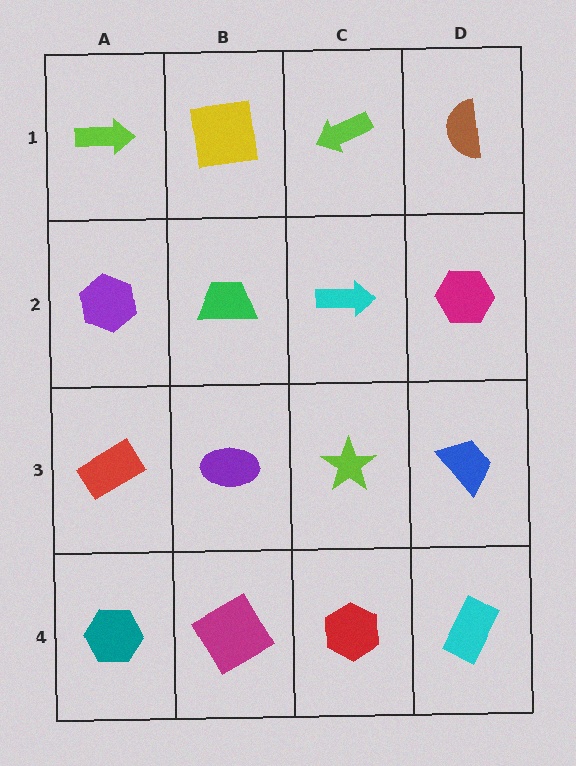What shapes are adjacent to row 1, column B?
A green trapezoid (row 2, column B), a lime arrow (row 1, column A), a lime arrow (row 1, column C).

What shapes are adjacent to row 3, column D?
A magenta hexagon (row 2, column D), a cyan rectangle (row 4, column D), a lime star (row 3, column C).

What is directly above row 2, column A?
A lime arrow.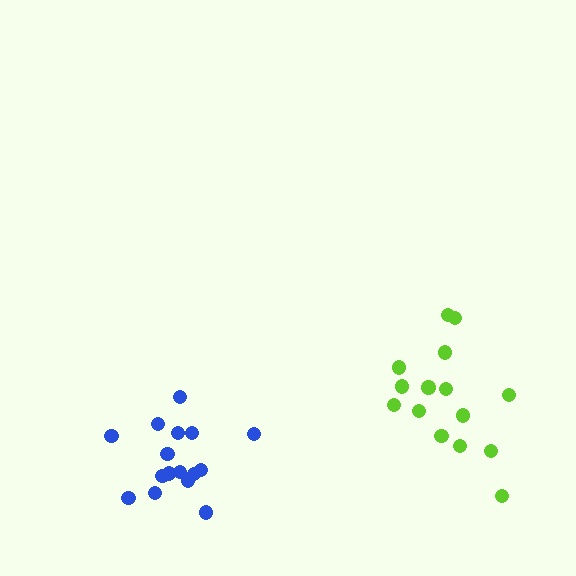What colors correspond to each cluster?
The clusters are colored: blue, lime.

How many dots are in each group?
Group 1: 16 dots, Group 2: 15 dots (31 total).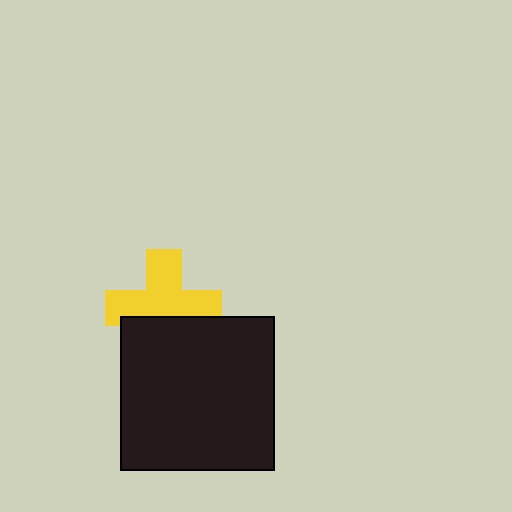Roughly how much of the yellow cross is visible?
About half of it is visible (roughly 64%).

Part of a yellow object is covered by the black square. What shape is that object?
It is a cross.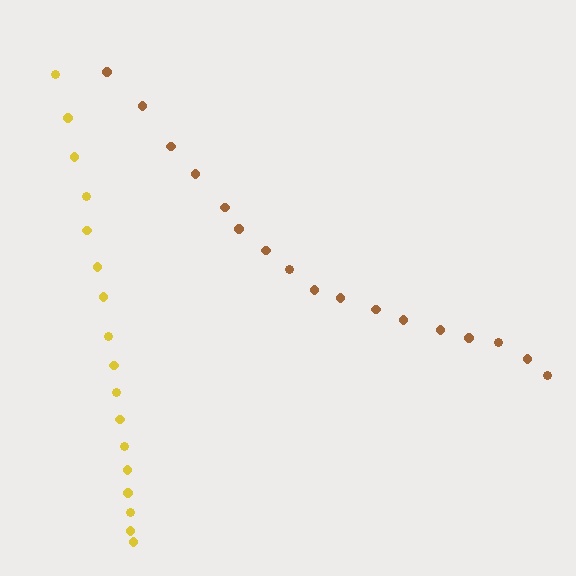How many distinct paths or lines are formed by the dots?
There are 2 distinct paths.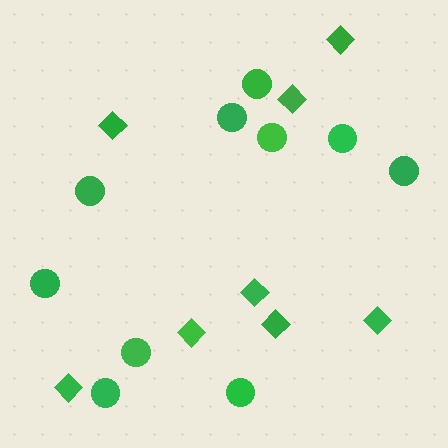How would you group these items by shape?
There are 2 groups: one group of diamonds (8) and one group of circles (10).